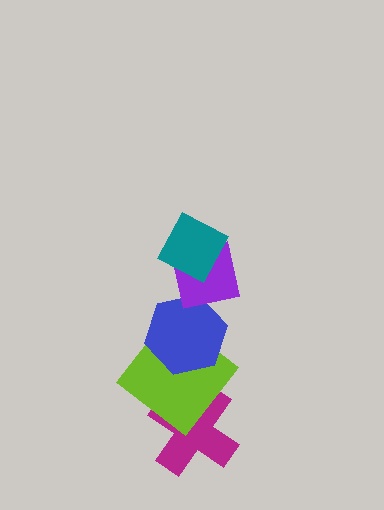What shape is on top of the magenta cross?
The lime diamond is on top of the magenta cross.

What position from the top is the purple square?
The purple square is 2nd from the top.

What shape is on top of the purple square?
The teal diamond is on top of the purple square.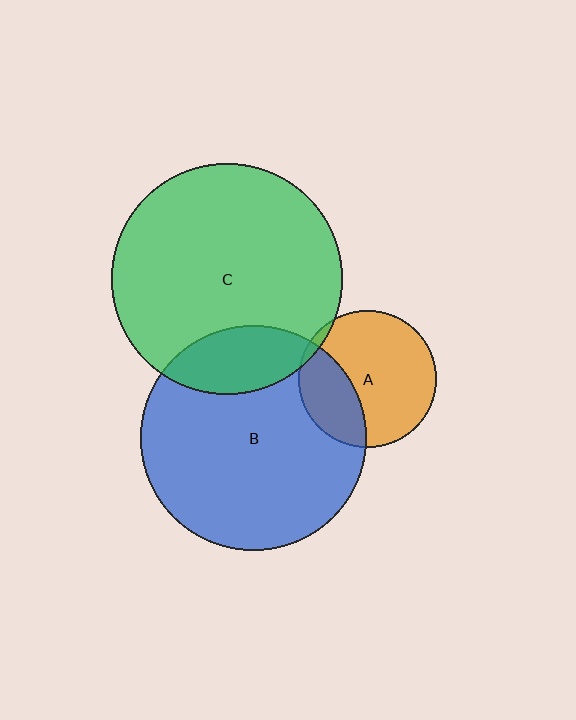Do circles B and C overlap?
Yes.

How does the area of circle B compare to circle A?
Approximately 2.7 times.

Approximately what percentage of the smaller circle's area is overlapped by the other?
Approximately 20%.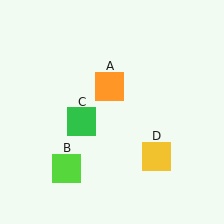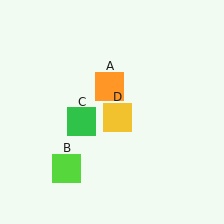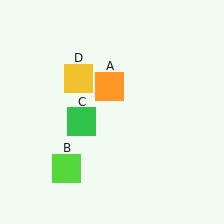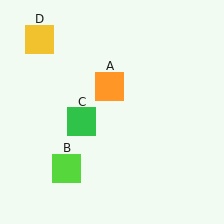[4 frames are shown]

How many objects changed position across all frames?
1 object changed position: yellow square (object D).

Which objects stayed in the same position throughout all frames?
Orange square (object A) and lime square (object B) and green square (object C) remained stationary.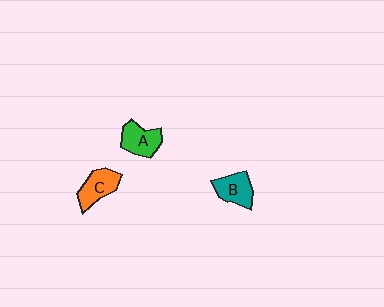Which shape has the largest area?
Shape C (orange).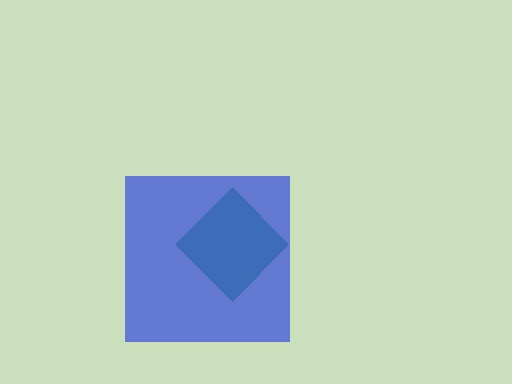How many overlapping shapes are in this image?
There are 2 overlapping shapes in the image.